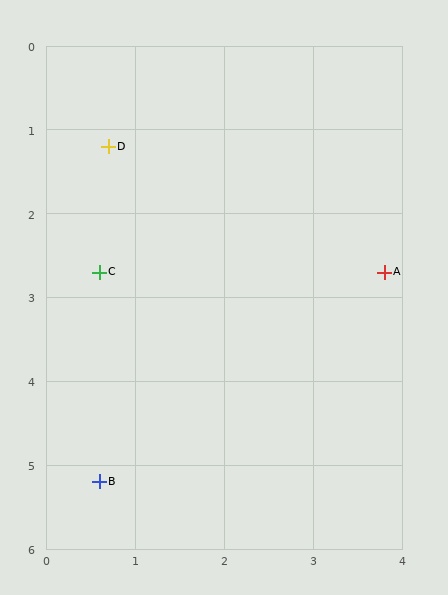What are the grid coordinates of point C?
Point C is at approximately (0.6, 2.7).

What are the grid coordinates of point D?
Point D is at approximately (0.7, 1.2).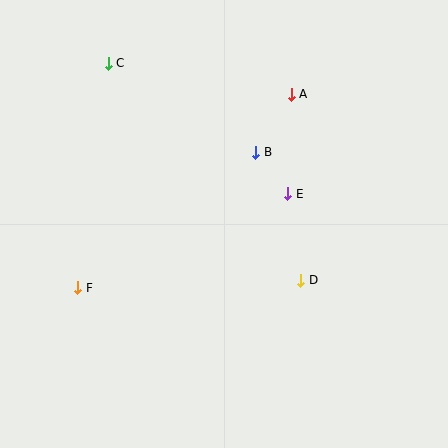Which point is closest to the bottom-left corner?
Point F is closest to the bottom-left corner.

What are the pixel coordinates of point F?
Point F is at (78, 288).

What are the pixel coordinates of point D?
Point D is at (301, 280).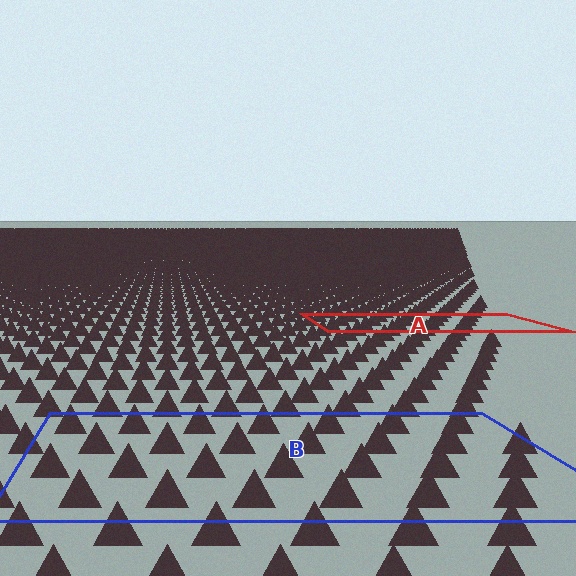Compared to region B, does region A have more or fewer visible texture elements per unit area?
Region A has more texture elements per unit area — they are packed more densely because it is farther away.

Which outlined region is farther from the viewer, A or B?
Region A is farther from the viewer — the texture elements inside it appear smaller and more densely packed.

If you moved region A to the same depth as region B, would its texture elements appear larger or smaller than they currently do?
They would appear larger. At a closer depth, the same texture elements are projected at a bigger on-screen size.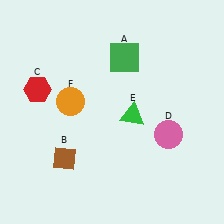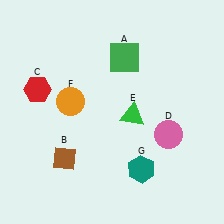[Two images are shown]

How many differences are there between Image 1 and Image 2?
There is 1 difference between the two images.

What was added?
A teal hexagon (G) was added in Image 2.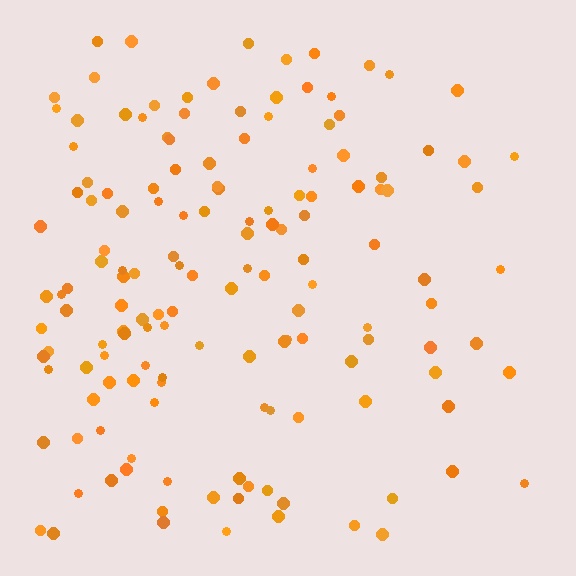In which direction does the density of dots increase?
From right to left, with the left side densest.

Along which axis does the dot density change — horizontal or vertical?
Horizontal.